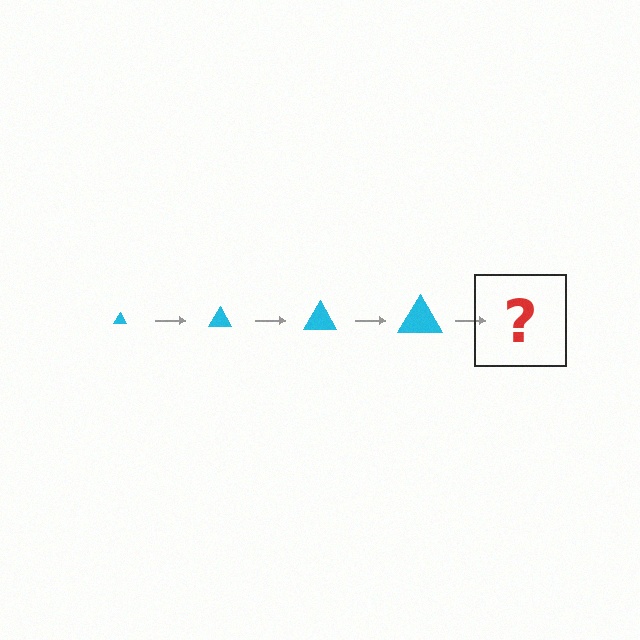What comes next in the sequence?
The next element should be a cyan triangle, larger than the previous one.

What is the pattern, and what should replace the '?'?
The pattern is that the triangle gets progressively larger each step. The '?' should be a cyan triangle, larger than the previous one.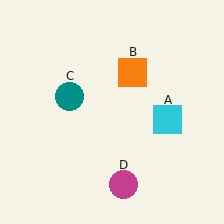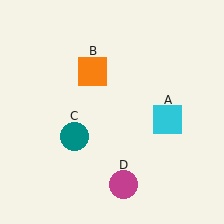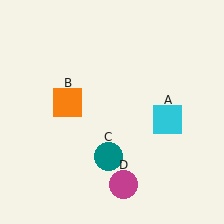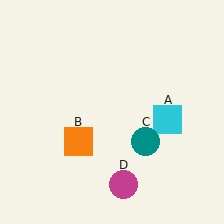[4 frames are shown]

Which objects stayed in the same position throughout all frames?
Cyan square (object A) and magenta circle (object D) remained stationary.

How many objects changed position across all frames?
2 objects changed position: orange square (object B), teal circle (object C).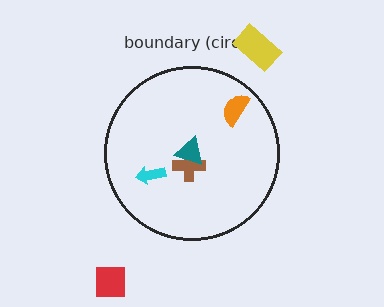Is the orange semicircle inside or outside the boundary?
Inside.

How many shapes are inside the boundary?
4 inside, 2 outside.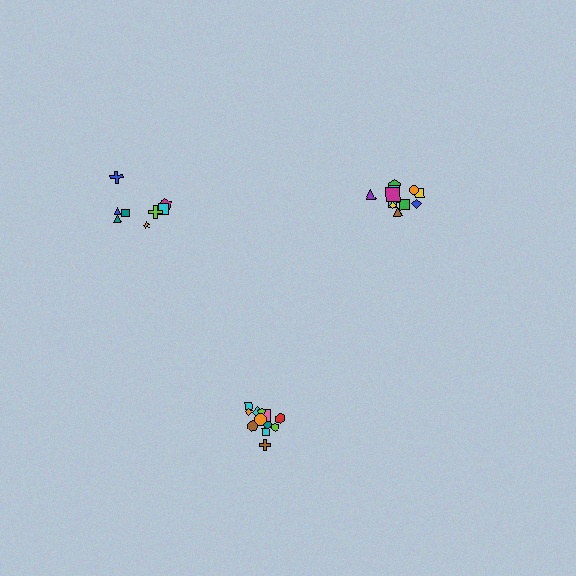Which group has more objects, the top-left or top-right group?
The top-right group.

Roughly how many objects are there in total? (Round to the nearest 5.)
Roughly 30 objects in total.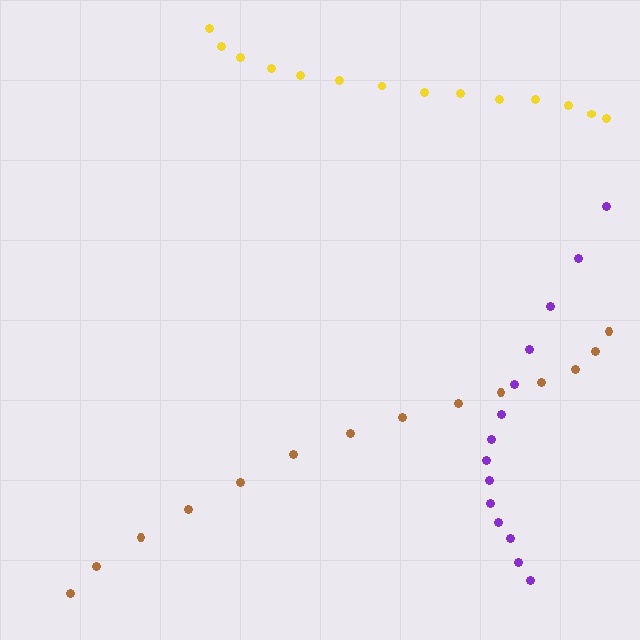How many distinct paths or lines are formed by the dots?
There are 3 distinct paths.